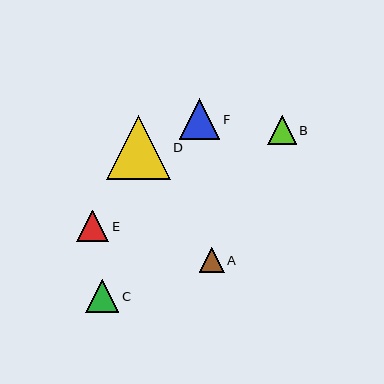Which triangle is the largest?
Triangle D is the largest with a size of approximately 64 pixels.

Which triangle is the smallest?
Triangle A is the smallest with a size of approximately 25 pixels.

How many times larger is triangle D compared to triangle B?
Triangle D is approximately 2.2 times the size of triangle B.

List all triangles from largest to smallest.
From largest to smallest: D, F, C, E, B, A.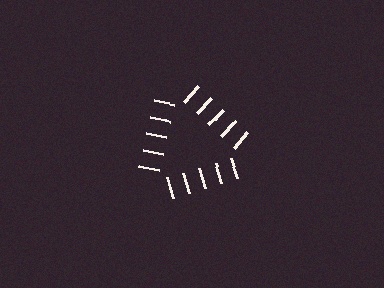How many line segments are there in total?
15 — 5 along each of the 3 edges.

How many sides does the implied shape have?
3 sides — the line-ends trace a triangle.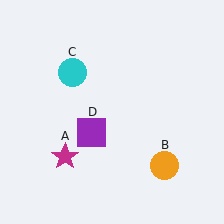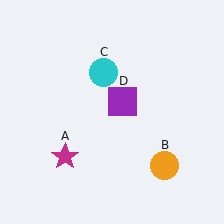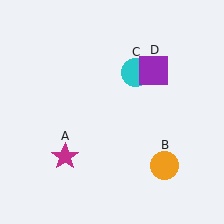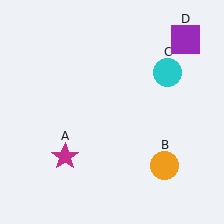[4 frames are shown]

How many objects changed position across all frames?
2 objects changed position: cyan circle (object C), purple square (object D).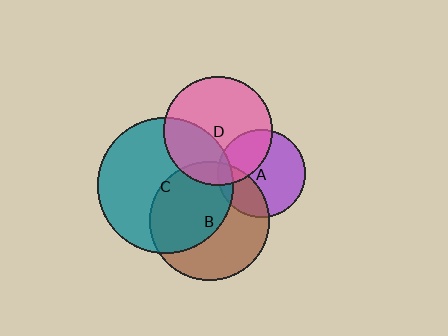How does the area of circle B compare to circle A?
Approximately 1.8 times.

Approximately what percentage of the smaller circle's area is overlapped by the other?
Approximately 50%.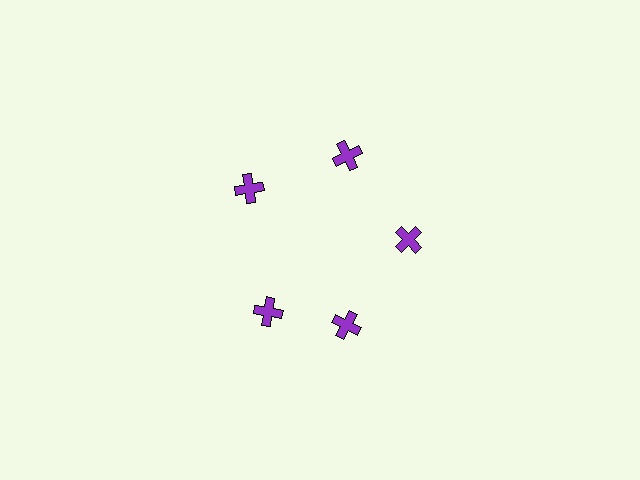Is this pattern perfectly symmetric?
No. The 5 purple crosses are arranged in a ring, but one element near the 8 o'clock position is rotated out of alignment along the ring, breaking the 5-fold rotational symmetry.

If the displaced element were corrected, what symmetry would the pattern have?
It would have 5-fold rotational symmetry — the pattern would map onto itself every 72 degrees.